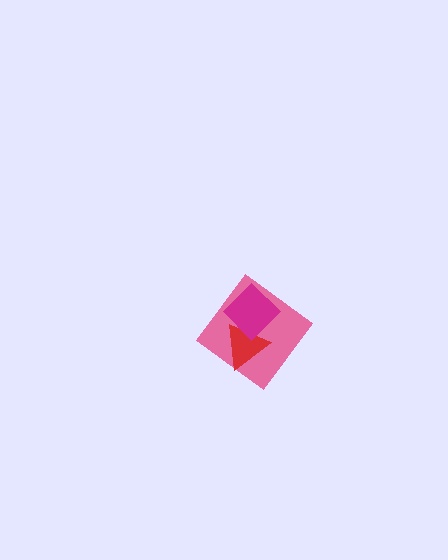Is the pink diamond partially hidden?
Yes, it is partially covered by another shape.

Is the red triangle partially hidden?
Yes, it is partially covered by another shape.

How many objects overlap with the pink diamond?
2 objects overlap with the pink diamond.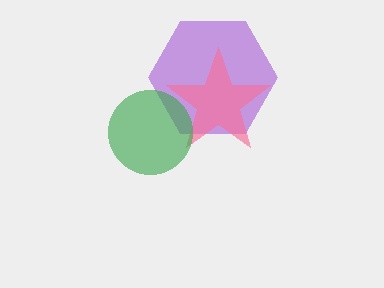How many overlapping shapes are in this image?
There are 3 overlapping shapes in the image.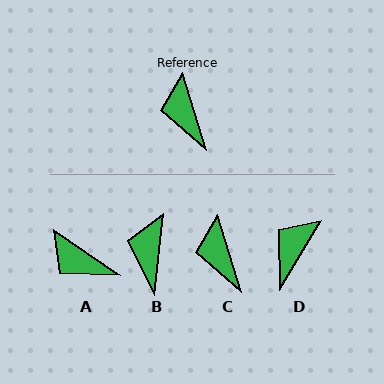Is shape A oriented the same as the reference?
No, it is off by about 38 degrees.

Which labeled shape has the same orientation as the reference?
C.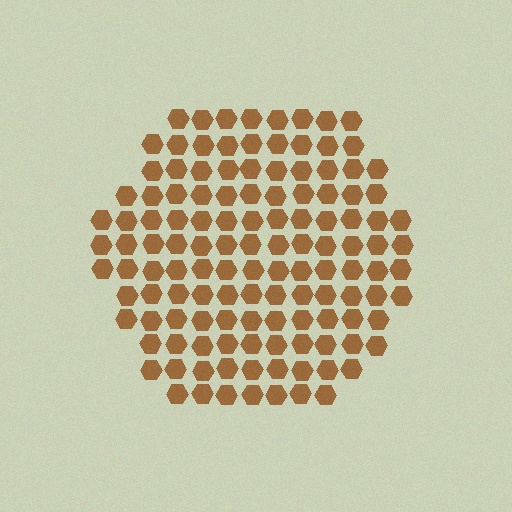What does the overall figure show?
The overall figure shows a hexagon.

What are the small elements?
The small elements are hexagons.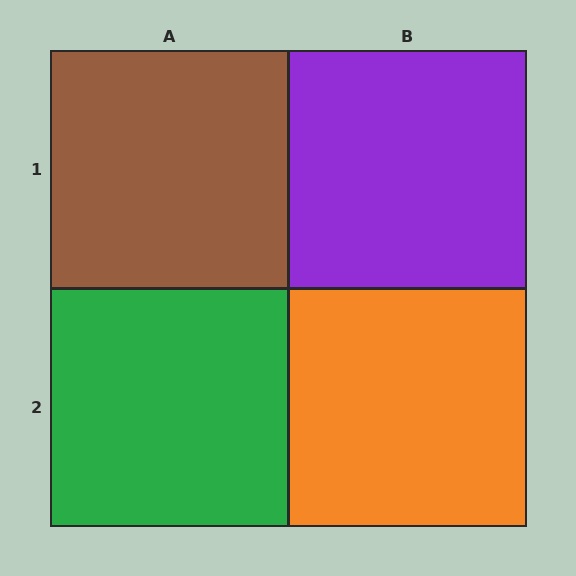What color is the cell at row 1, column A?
Brown.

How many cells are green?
1 cell is green.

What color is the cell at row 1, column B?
Purple.